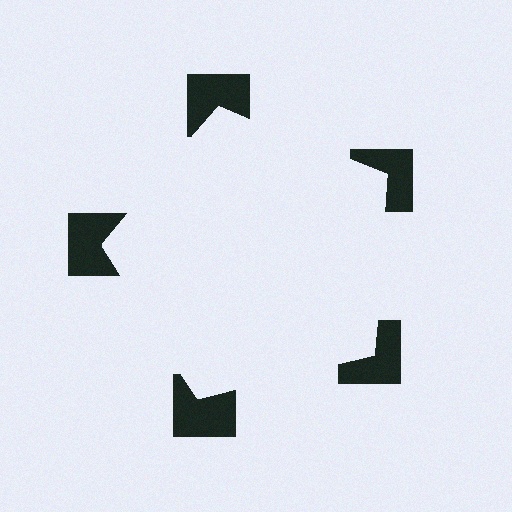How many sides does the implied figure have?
5 sides.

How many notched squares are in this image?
There are 5 — one at each vertex of the illusory pentagon.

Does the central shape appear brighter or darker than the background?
It typically appears slightly brighter than the background, even though no actual brightness change is drawn.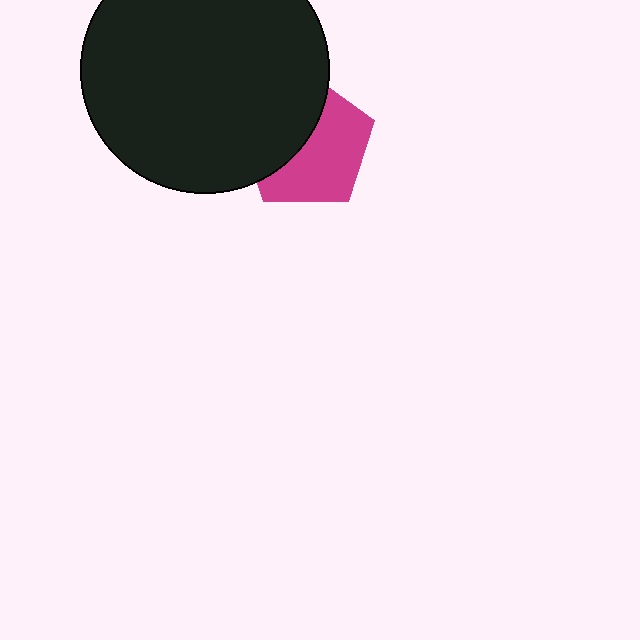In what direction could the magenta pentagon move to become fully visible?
The magenta pentagon could move right. That would shift it out from behind the black circle entirely.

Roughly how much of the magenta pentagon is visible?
About half of it is visible (roughly 55%).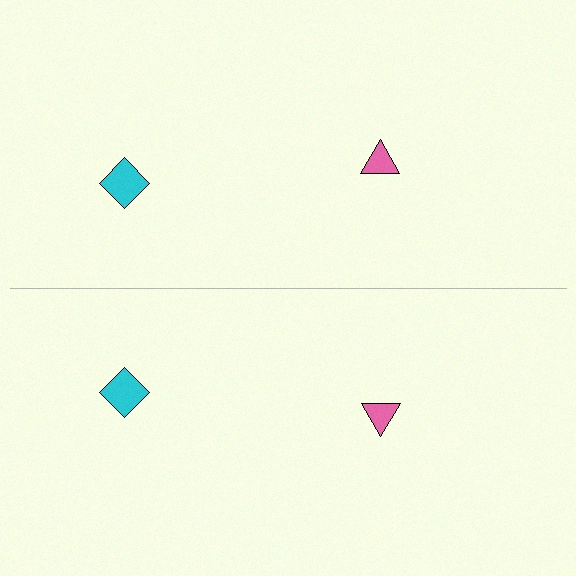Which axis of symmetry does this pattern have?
The pattern has a horizontal axis of symmetry running through the center of the image.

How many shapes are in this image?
There are 4 shapes in this image.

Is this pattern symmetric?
Yes, this pattern has bilateral (reflection) symmetry.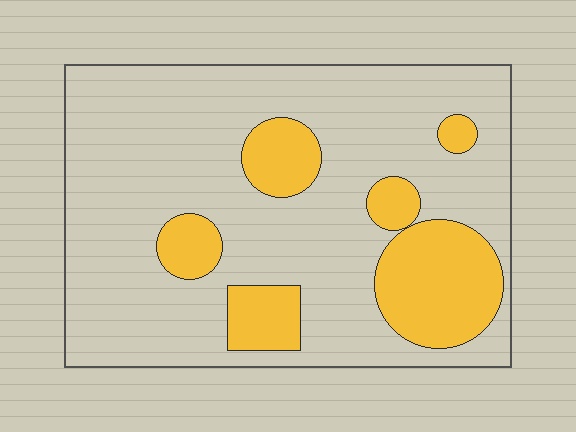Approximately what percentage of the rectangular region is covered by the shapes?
Approximately 20%.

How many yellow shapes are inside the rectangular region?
6.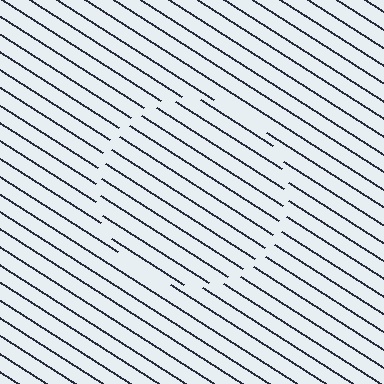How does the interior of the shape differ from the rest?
The interior of the shape contains the same grating, shifted by half a period — the contour is defined by the phase discontinuity where line-ends from the inner and outer gratings abut.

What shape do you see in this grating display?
An illusory circle. The interior of the shape contains the same grating, shifted by half a period — the contour is defined by the phase discontinuity where line-ends from the inner and outer gratings abut.